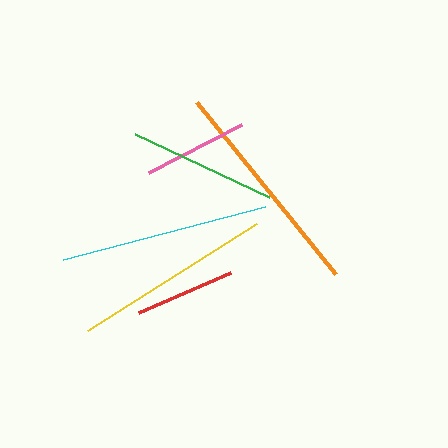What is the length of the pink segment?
The pink segment is approximately 104 pixels long.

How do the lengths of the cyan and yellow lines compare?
The cyan and yellow lines are approximately the same length.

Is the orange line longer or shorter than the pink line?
The orange line is longer than the pink line.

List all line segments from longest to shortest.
From longest to shortest: orange, cyan, yellow, green, pink, red.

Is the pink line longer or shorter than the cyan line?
The cyan line is longer than the pink line.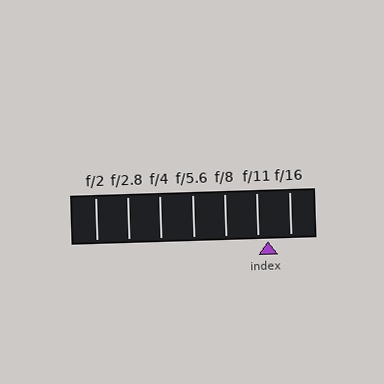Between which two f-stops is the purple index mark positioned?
The index mark is between f/11 and f/16.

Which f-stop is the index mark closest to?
The index mark is closest to f/11.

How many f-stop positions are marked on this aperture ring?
There are 7 f-stop positions marked.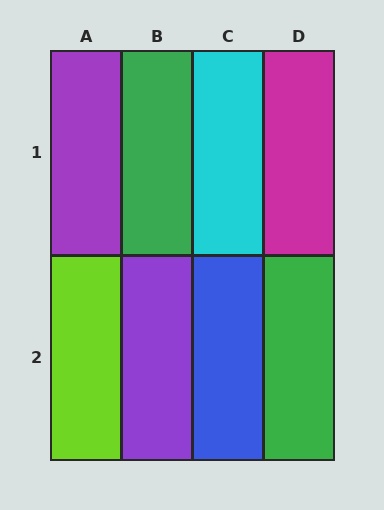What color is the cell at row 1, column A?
Purple.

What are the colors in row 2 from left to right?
Lime, purple, blue, green.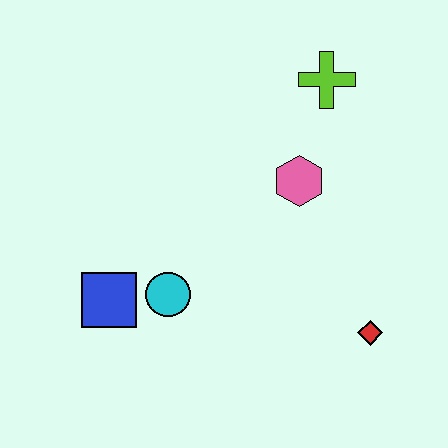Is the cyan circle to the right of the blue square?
Yes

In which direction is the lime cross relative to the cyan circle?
The lime cross is above the cyan circle.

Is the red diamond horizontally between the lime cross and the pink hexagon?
No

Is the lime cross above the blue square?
Yes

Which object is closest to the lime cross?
The pink hexagon is closest to the lime cross.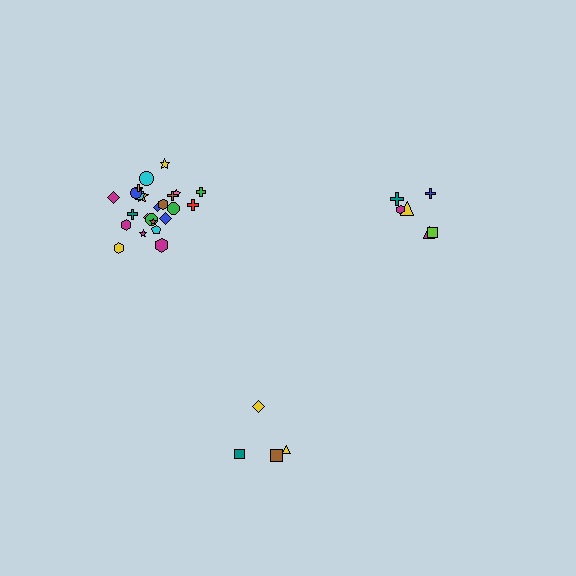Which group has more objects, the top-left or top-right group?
The top-left group.